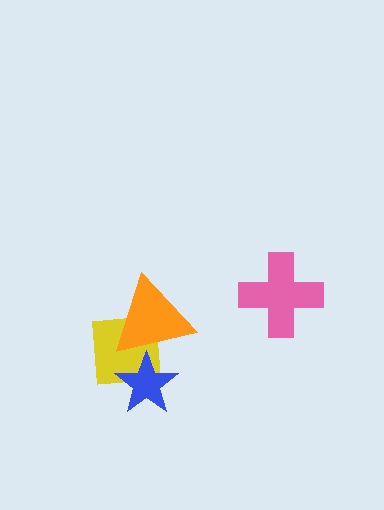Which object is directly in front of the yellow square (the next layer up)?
The orange triangle is directly in front of the yellow square.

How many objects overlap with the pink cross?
0 objects overlap with the pink cross.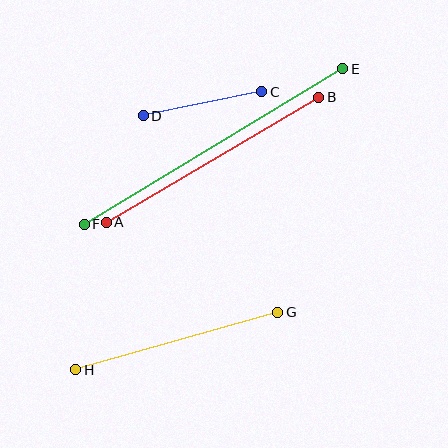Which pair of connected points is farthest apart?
Points E and F are farthest apart.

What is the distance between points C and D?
The distance is approximately 121 pixels.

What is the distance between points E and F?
The distance is approximately 302 pixels.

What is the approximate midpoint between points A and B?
The midpoint is at approximately (212, 160) pixels.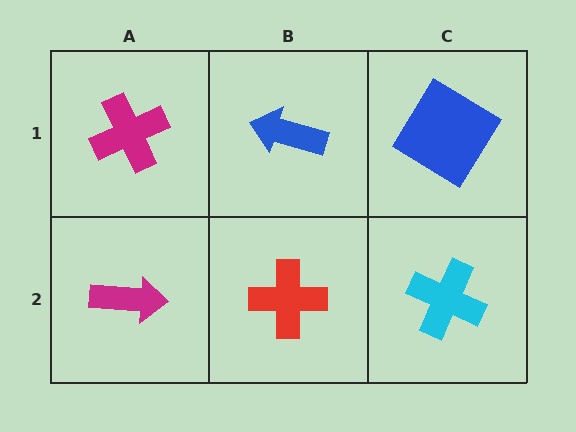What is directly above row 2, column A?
A magenta cross.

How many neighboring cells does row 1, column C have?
2.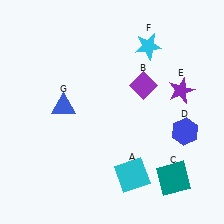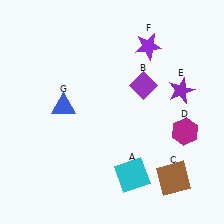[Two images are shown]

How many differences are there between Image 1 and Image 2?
There are 3 differences between the two images.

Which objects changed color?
C changed from teal to brown. D changed from blue to magenta. F changed from cyan to purple.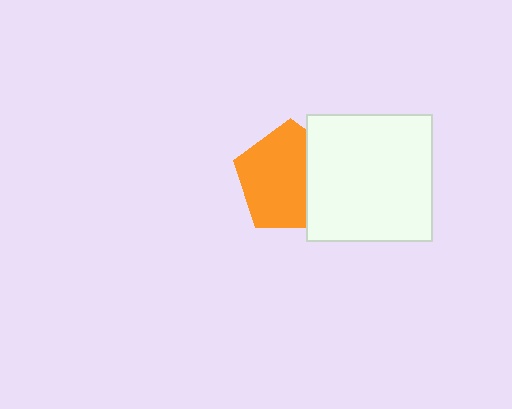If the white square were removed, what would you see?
You would see the complete orange pentagon.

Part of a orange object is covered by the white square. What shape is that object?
It is a pentagon.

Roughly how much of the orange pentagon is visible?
Most of it is visible (roughly 68%).